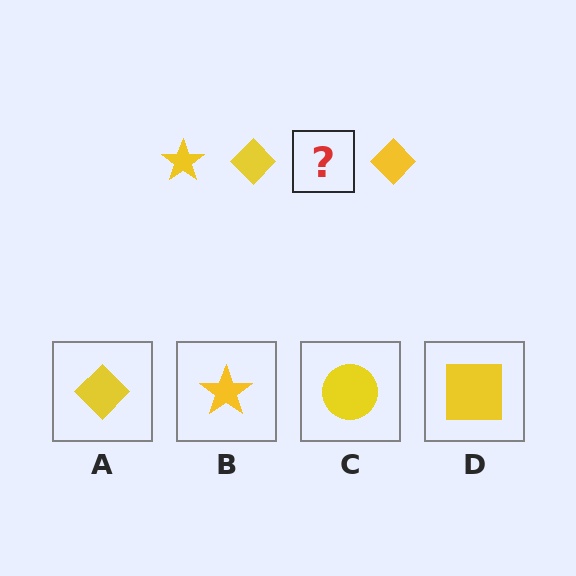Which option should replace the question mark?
Option B.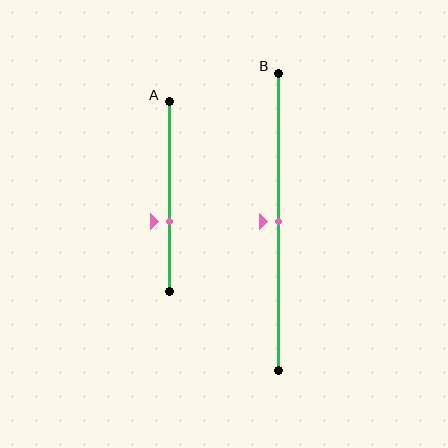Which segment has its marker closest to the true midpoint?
Segment B has its marker closest to the true midpoint.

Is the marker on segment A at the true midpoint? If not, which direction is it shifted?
No, the marker on segment A is shifted downward by about 13% of the segment length.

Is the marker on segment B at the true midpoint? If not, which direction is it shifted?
Yes, the marker on segment B is at the true midpoint.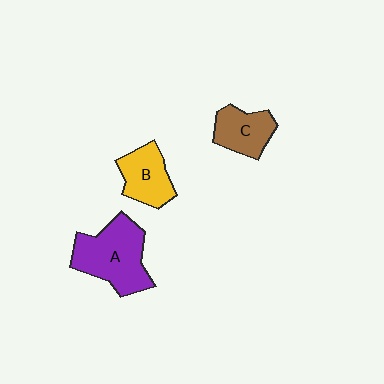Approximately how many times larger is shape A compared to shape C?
Approximately 1.7 times.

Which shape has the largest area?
Shape A (purple).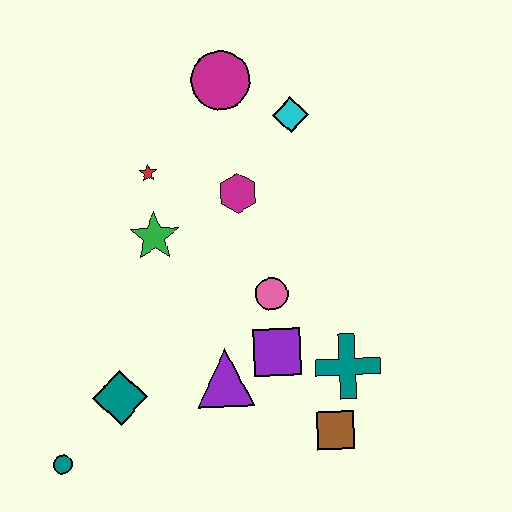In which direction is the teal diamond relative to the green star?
The teal diamond is below the green star.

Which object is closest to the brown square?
The teal cross is closest to the brown square.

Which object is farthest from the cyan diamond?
The teal circle is farthest from the cyan diamond.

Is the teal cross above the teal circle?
Yes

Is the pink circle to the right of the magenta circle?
Yes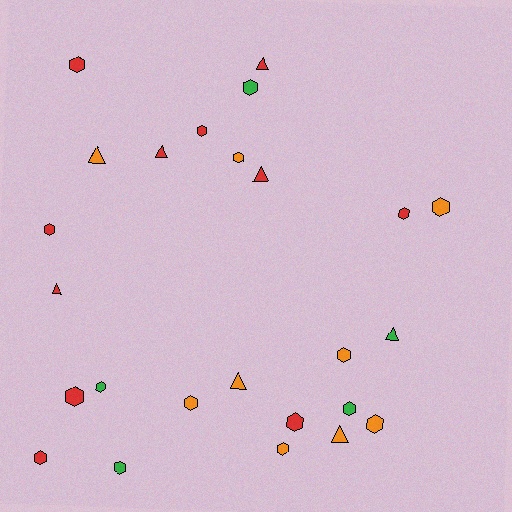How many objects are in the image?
There are 25 objects.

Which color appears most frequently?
Red, with 11 objects.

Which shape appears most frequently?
Hexagon, with 17 objects.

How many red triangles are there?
There are 4 red triangles.